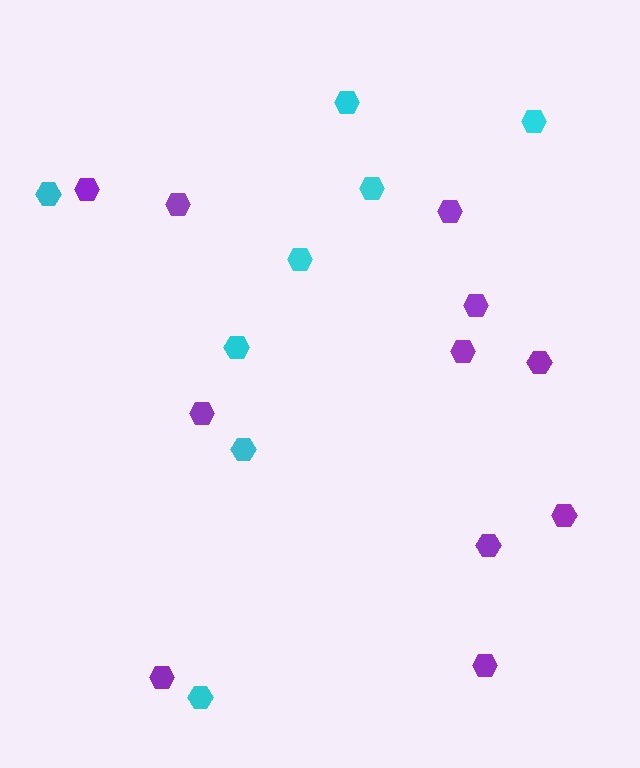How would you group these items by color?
There are 2 groups: one group of cyan hexagons (8) and one group of purple hexagons (11).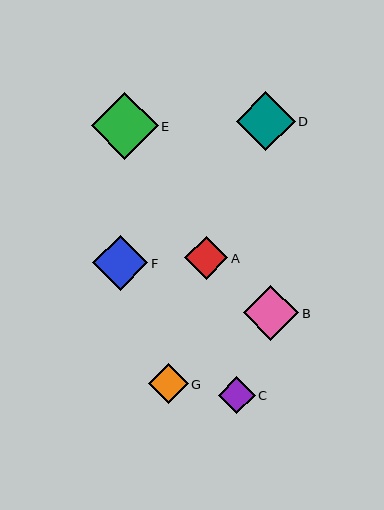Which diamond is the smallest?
Diamond C is the smallest with a size of approximately 37 pixels.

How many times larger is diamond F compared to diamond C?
Diamond F is approximately 1.5 times the size of diamond C.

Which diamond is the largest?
Diamond E is the largest with a size of approximately 67 pixels.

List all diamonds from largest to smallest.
From largest to smallest: E, D, B, F, A, G, C.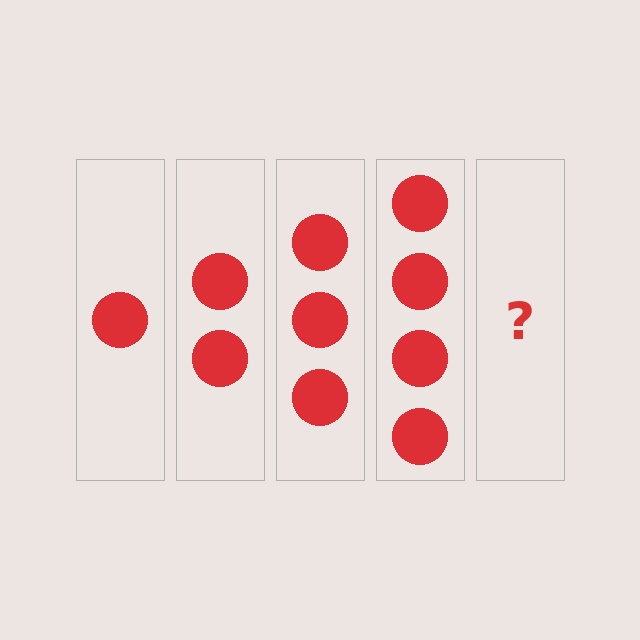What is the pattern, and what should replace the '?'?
The pattern is that each step adds one more circle. The '?' should be 5 circles.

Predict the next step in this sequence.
The next step is 5 circles.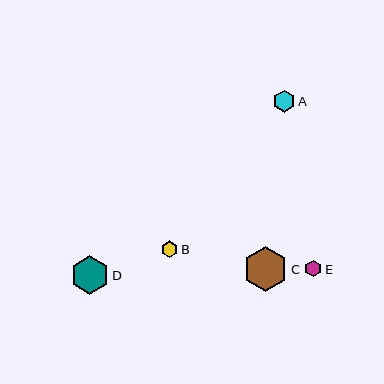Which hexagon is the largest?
Hexagon C is the largest with a size of approximately 44 pixels.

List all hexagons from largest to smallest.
From largest to smallest: C, D, A, B, E.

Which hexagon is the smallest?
Hexagon E is the smallest with a size of approximately 17 pixels.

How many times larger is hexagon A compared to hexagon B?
Hexagon A is approximately 1.3 times the size of hexagon B.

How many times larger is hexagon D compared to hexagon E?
Hexagon D is approximately 2.3 times the size of hexagon E.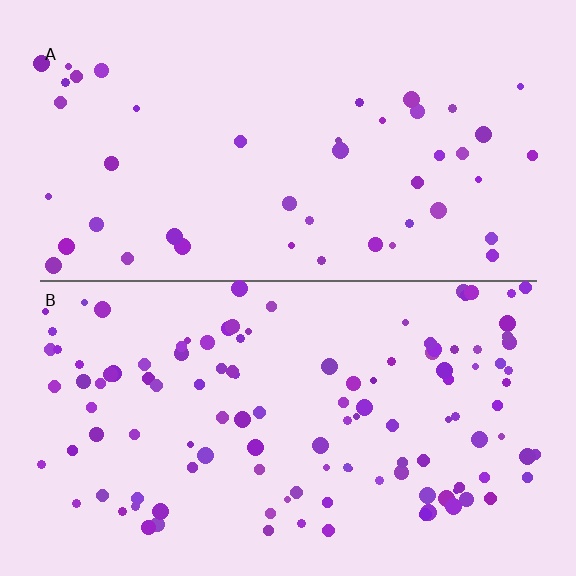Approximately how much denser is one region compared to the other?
Approximately 2.6× — region B over region A.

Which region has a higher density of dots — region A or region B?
B (the bottom).